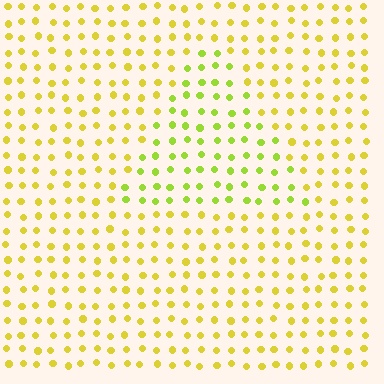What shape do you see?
I see a triangle.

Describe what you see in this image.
The image is filled with small yellow elements in a uniform arrangement. A triangle-shaped region is visible where the elements are tinted to a slightly different hue, forming a subtle color boundary.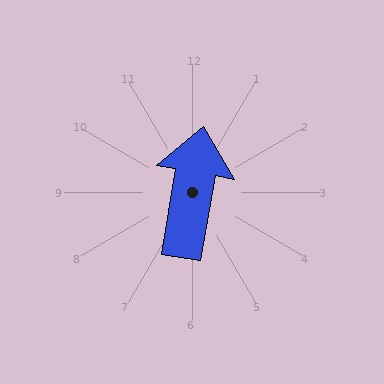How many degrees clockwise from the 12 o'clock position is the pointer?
Approximately 10 degrees.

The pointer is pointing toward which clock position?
Roughly 12 o'clock.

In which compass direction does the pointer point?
North.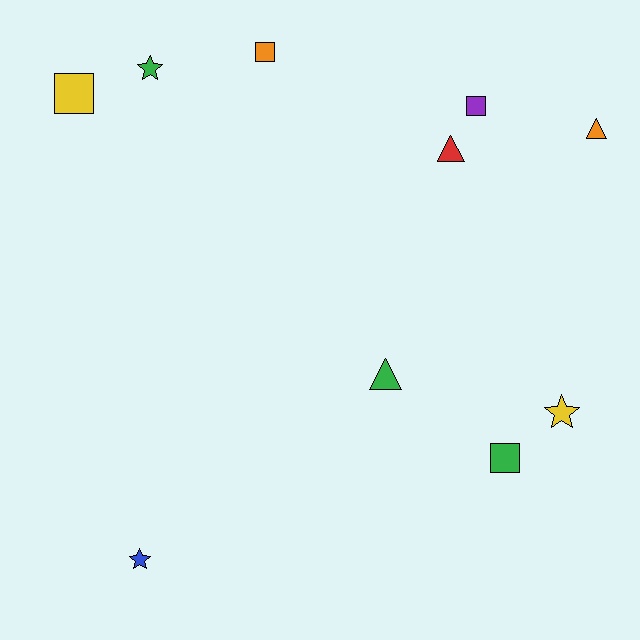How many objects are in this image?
There are 10 objects.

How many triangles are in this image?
There are 3 triangles.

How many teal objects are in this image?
There are no teal objects.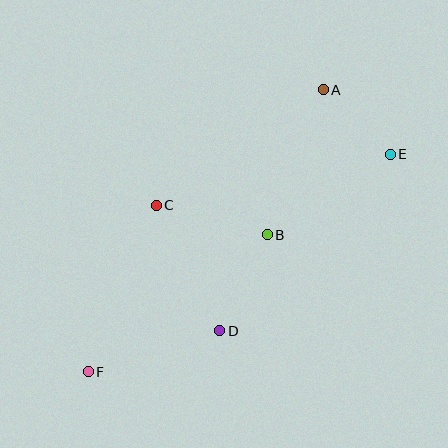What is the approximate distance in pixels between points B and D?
The distance between B and D is approximately 107 pixels.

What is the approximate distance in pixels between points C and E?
The distance between C and E is approximately 239 pixels.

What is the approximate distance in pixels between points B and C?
The distance between B and C is approximately 114 pixels.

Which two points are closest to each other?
Points A and E are closest to each other.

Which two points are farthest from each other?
Points E and F are farthest from each other.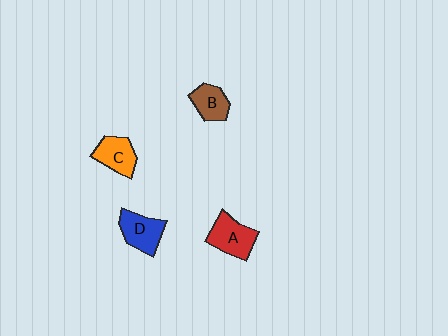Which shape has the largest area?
Shape A (red).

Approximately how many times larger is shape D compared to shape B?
Approximately 1.3 times.